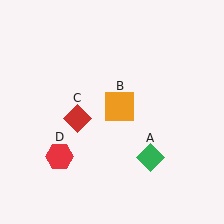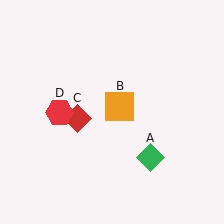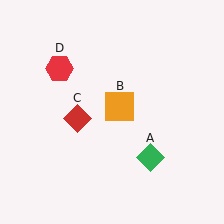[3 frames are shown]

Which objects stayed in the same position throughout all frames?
Green diamond (object A) and orange square (object B) and red diamond (object C) remained stationary.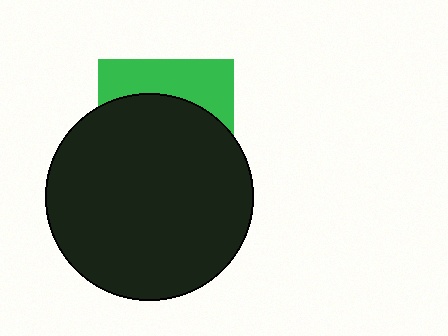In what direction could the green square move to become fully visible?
The green square could move up. That would shift it out from behind the black circle entirely.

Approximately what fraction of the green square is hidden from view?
Roughly 68% of the green square is hidden behind the black circle.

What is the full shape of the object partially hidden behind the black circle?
The partially hidden object is a green square.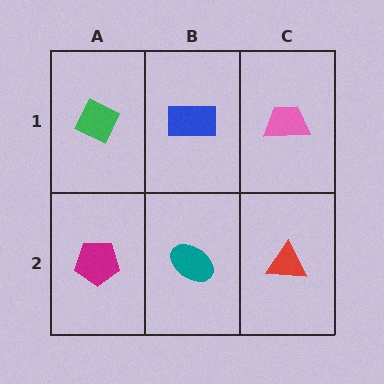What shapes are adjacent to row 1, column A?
A magenta pentagon (row 2, column A), a blue rectangle (row 1, column B).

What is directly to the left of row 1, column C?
A blue rectangle.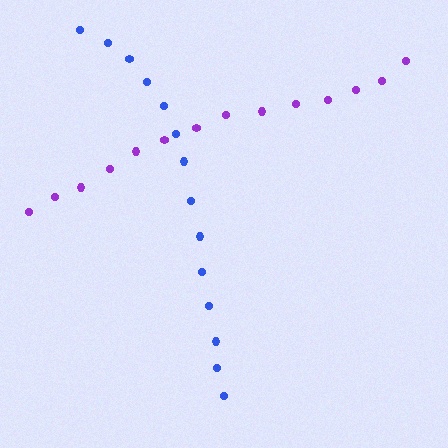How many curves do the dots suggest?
There are 2 distinct paths.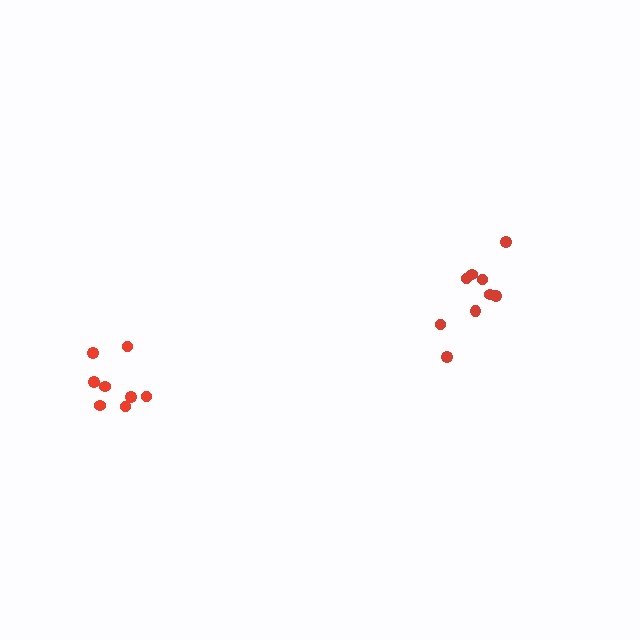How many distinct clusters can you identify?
There are 2 distinct clusters.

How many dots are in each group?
Group 1: 9 dots, Group 2: 8 dots (17 total).